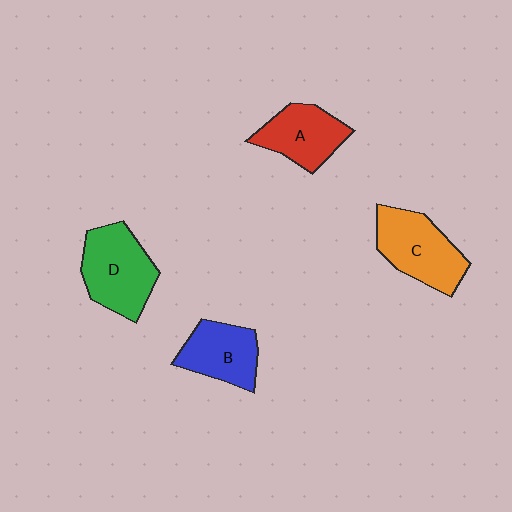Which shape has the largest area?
Shape D (green).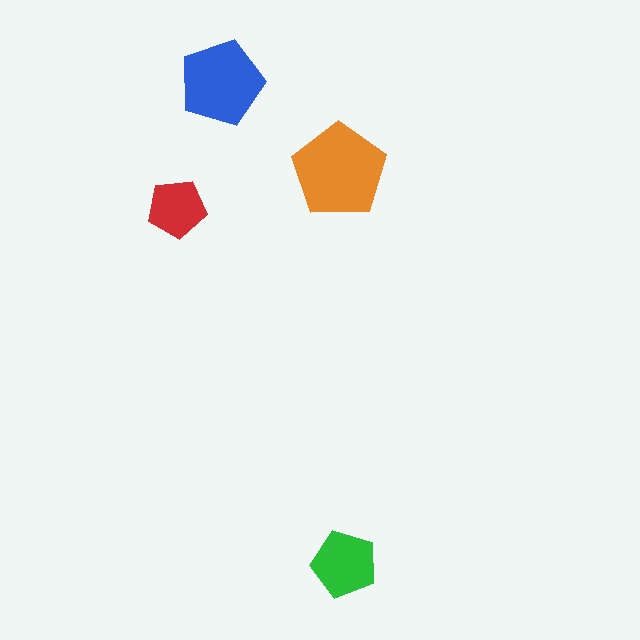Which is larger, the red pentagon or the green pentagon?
The green one.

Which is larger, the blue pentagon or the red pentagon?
The blue one.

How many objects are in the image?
There are 4 objects in the image.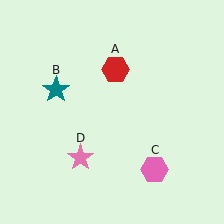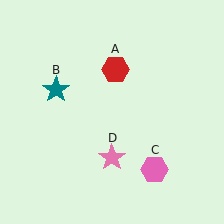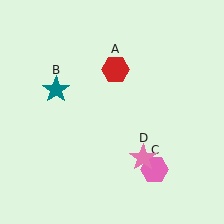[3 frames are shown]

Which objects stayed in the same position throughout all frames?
Red hexagon (object A) and teal star (object B) and pink hexagon (object C) remained stationary.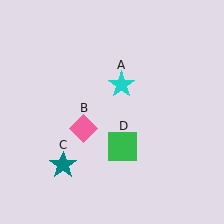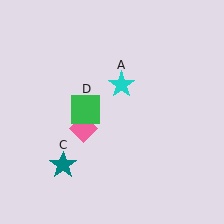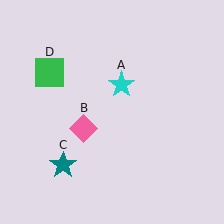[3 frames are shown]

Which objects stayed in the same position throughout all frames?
Cyan star (object A) and pink diamond (object B) and teal star (object C) remained stationary.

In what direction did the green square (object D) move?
The green square (object D) moved up and to the left.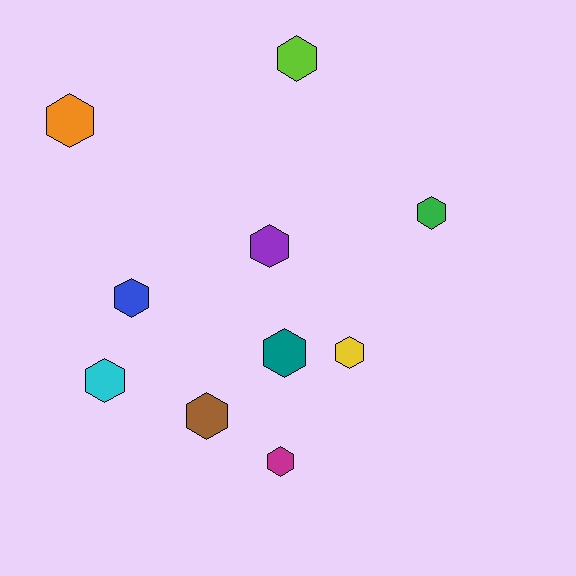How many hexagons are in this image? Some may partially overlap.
There are 10 hexagons.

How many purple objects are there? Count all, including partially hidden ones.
There is 1 purple object.